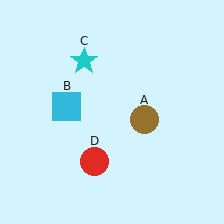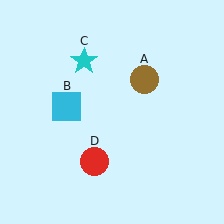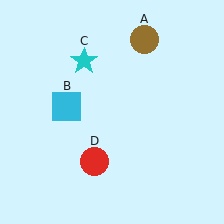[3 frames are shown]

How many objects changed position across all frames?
1 object changed position: brown circle (object A).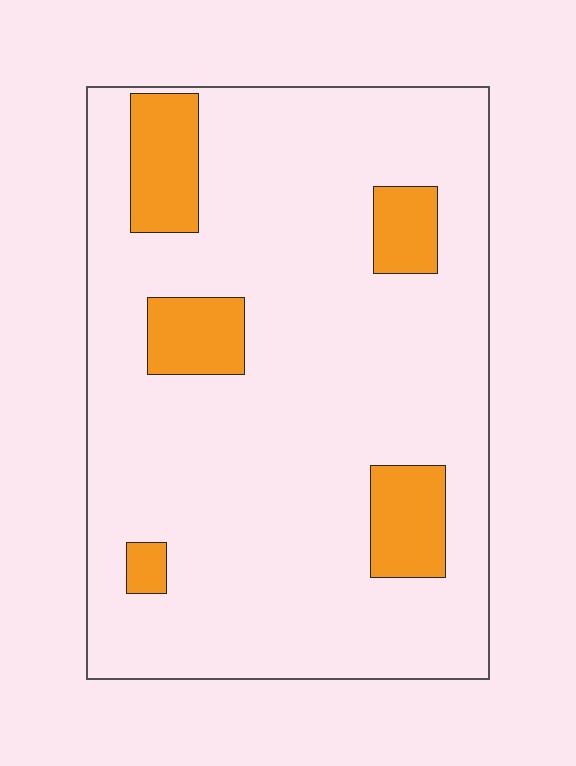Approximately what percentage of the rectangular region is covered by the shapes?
Approximately 15%.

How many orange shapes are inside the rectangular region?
5.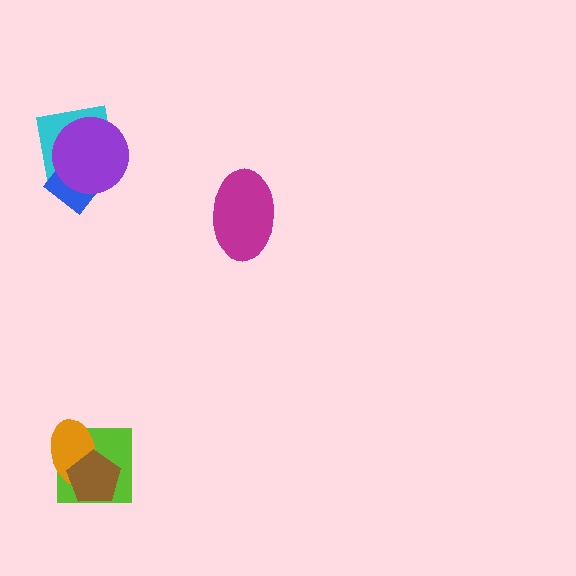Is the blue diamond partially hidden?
Yes, it is partially covered by another shape.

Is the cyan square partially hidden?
Yes, it is partially covered by another shape.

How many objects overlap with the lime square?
2 objects overlap with the lime square.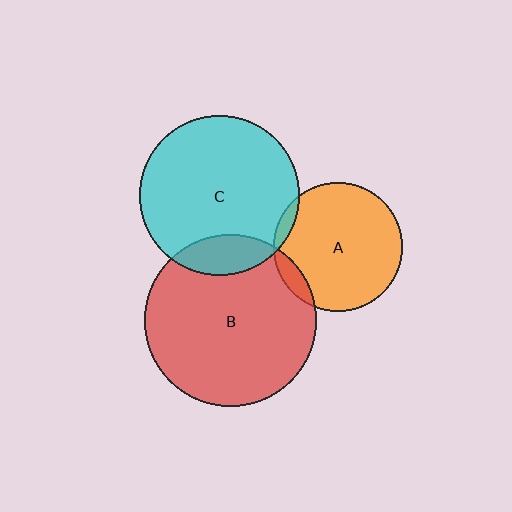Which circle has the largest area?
Circle B (red).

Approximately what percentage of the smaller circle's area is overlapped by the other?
Approximately 15%.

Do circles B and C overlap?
Yes.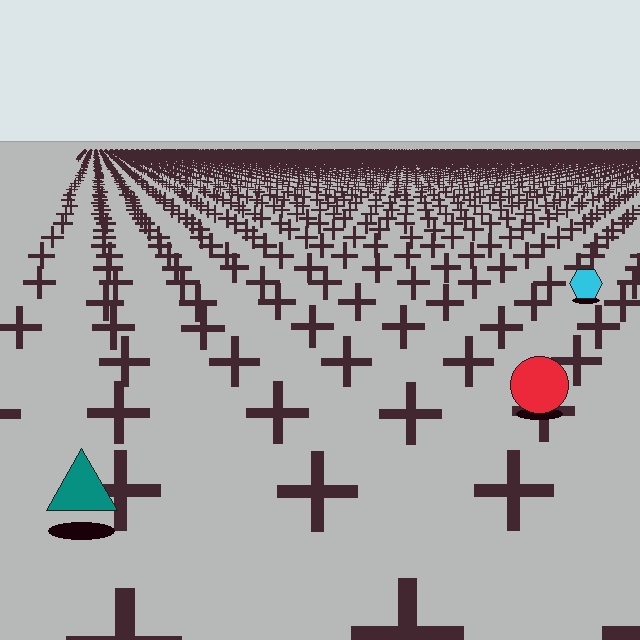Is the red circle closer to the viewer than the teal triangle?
No. The teal triangle is closer — you can tell from the texture gradient: the ground texture is coarser near it.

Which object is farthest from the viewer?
The cyan hexagon is farthest from the viewer. It appears smaller and the ground texture around it is denser.